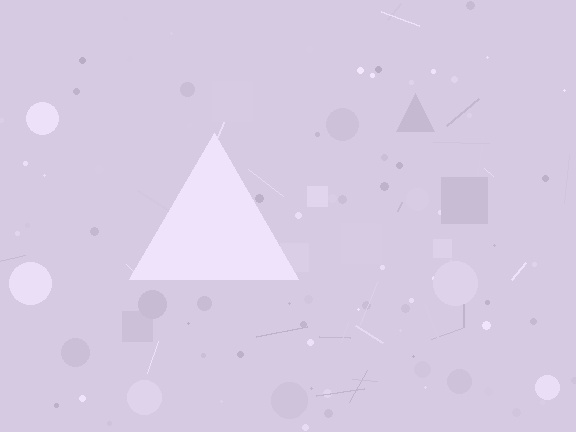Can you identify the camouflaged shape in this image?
The camouflaged shape is a triangle.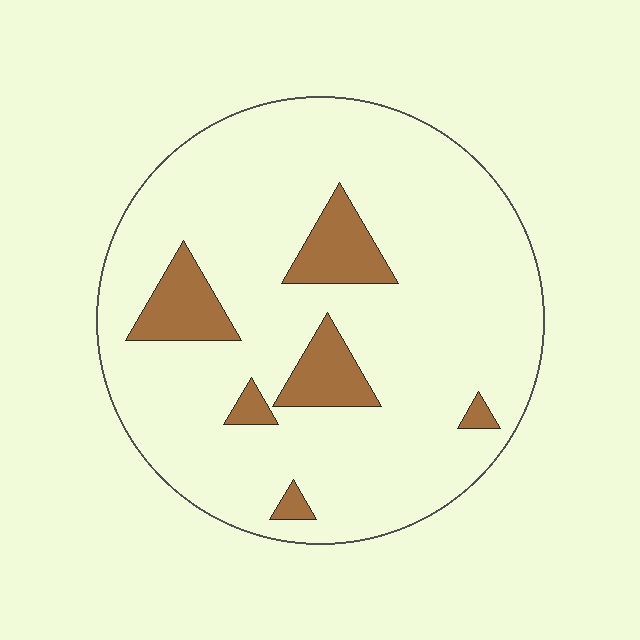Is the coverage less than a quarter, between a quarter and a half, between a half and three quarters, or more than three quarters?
Less than a quarter.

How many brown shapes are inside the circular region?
6.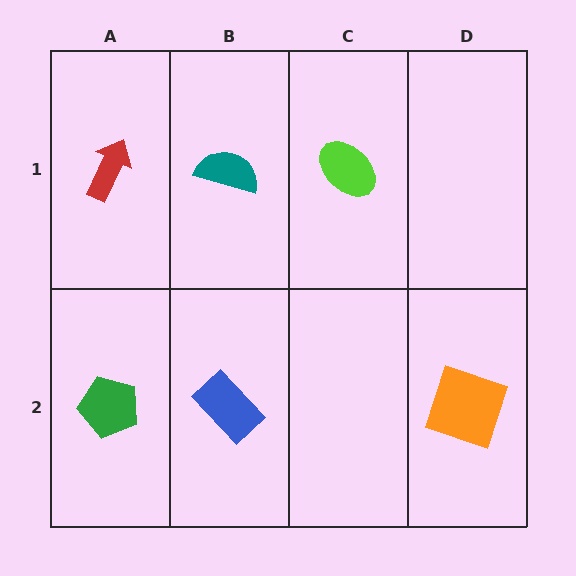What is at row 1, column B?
A teal semicircle.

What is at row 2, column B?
A blue rectangle.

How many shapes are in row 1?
3 shapes.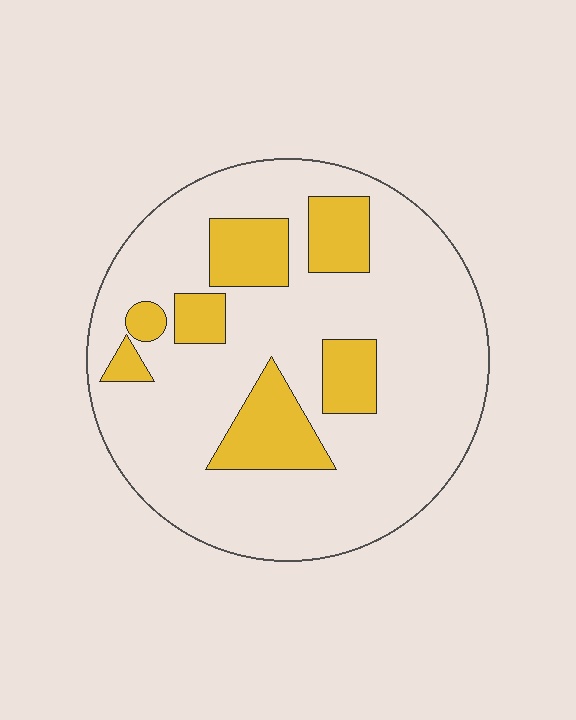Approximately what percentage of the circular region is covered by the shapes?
Approximately 20%.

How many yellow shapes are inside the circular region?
7.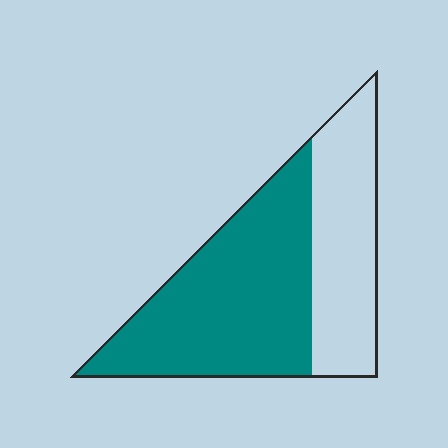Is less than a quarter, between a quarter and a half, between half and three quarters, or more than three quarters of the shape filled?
Between half and three quarters.